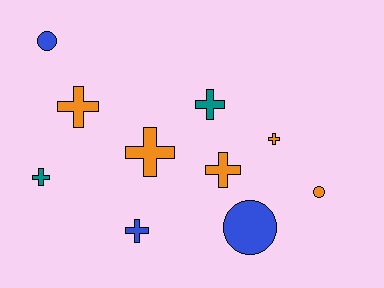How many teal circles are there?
There are no teal circles.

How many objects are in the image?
There are 10 objects.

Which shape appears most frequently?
Cross, with 7 objects.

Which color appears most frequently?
Orange, with 5 objects.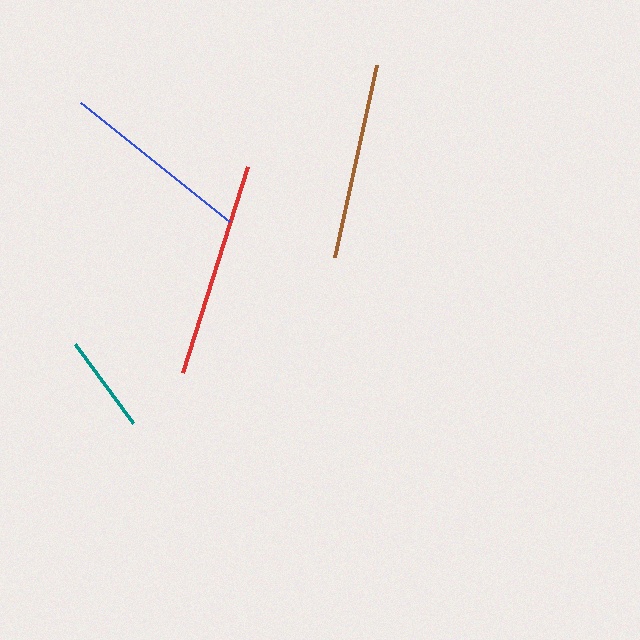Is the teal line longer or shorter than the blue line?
The blue line is longer than the teal line.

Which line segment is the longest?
The red line is the longest at approximately 215 pixels.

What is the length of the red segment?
The red segment is approximately 215 pixels long.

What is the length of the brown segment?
The brown segment is approximately 197 pixels long.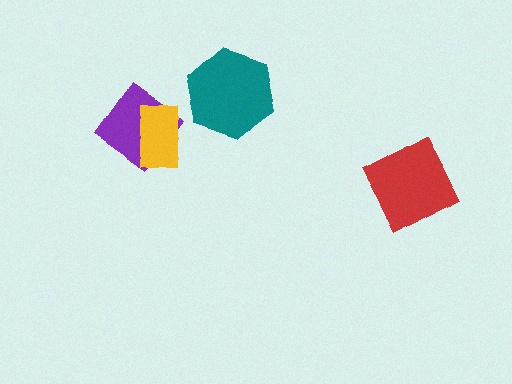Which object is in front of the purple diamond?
The yellow rectangle is in front of the purple diamond.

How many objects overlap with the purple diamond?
1 object overlaps with the purple diamond.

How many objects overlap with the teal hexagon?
0 objects overlap with the teal hexagon.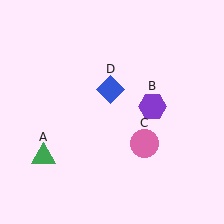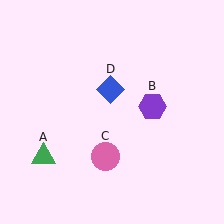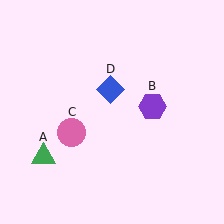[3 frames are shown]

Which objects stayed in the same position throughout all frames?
Green triangle (object A) and purple hexagon (object B) and blue diamond (object D) remained stationary.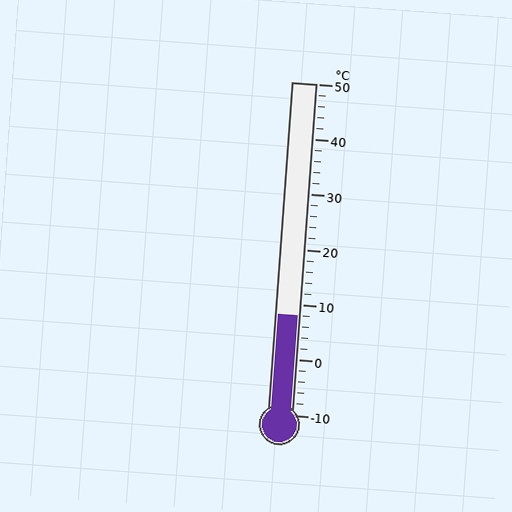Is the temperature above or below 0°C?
The temperature is above 0°C.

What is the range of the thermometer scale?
The thermometer scale ranges from -10°C to 50°C.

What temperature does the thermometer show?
The thermometer shows approximately 8°C.